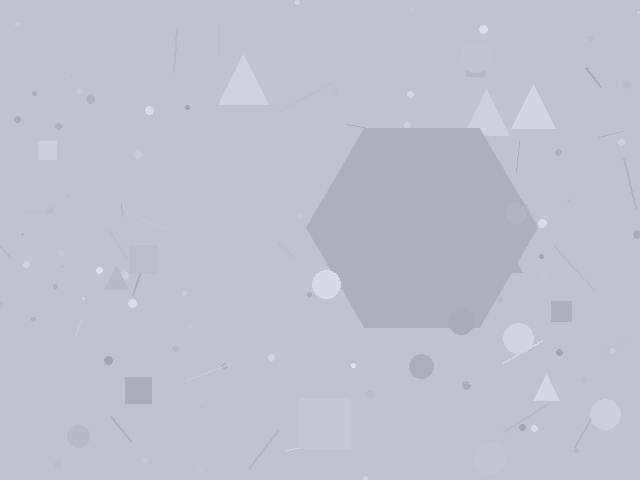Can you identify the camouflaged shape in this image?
The camouflaged shape is a hexagon.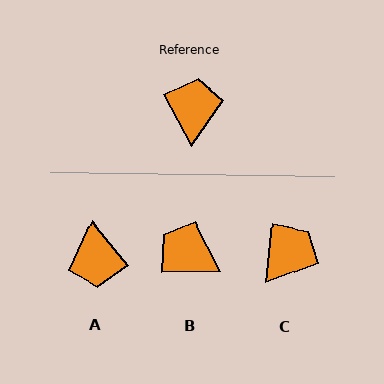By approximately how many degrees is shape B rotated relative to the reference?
Approximately 62 degrees counter-clockwise.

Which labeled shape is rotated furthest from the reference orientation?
A, about 170 degrees away.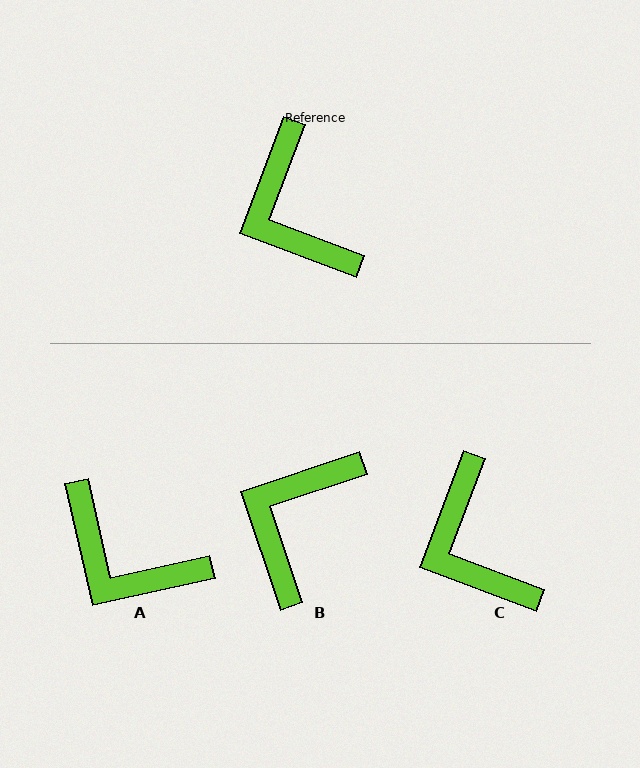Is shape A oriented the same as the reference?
No, it is off by about 33 degrees.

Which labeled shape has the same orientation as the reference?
C.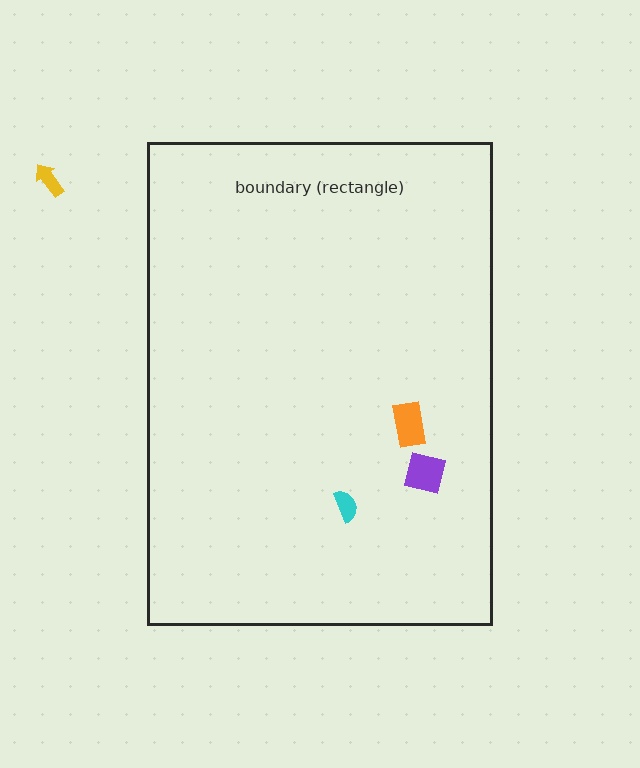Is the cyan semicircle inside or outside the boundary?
Inside.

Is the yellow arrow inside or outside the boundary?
Outside.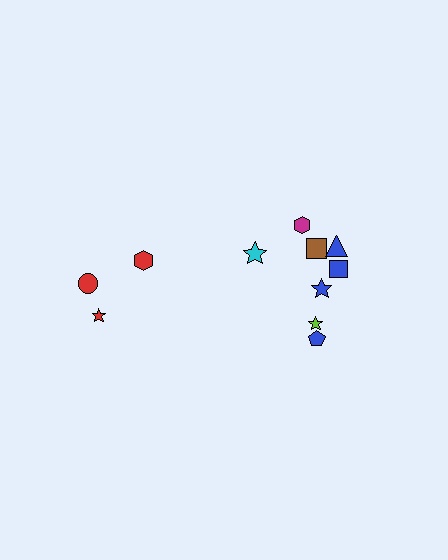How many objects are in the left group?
There are 3 objects.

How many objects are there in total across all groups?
There are 11 objects.